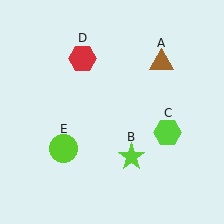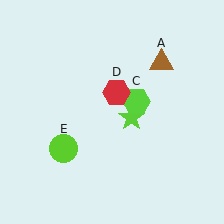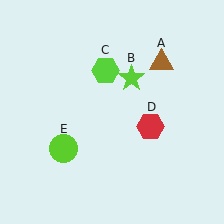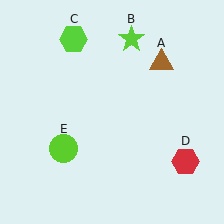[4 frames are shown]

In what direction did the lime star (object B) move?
The lime star (object B) moved up.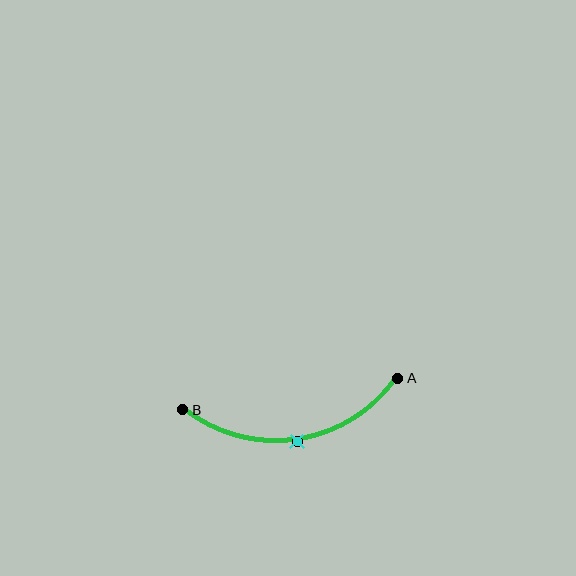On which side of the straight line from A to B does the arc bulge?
The arc bulges below the straight line connecting A and B.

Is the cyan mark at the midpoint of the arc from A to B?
Yes. The cyan mark lies on the arc at equal arc-length from both A and B — it is the arc midpoint.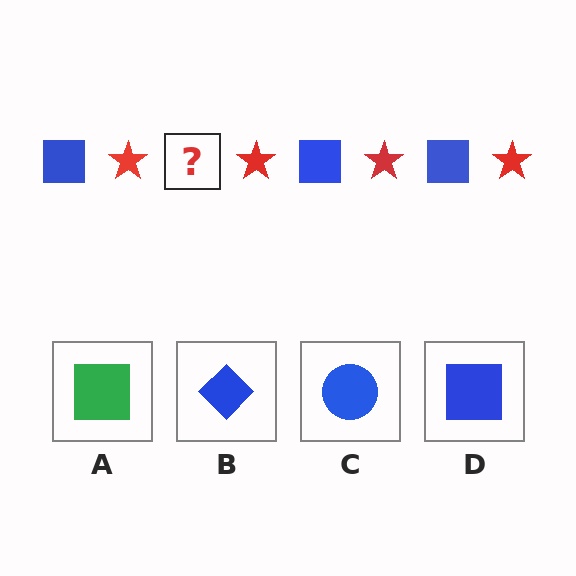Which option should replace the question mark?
Option D.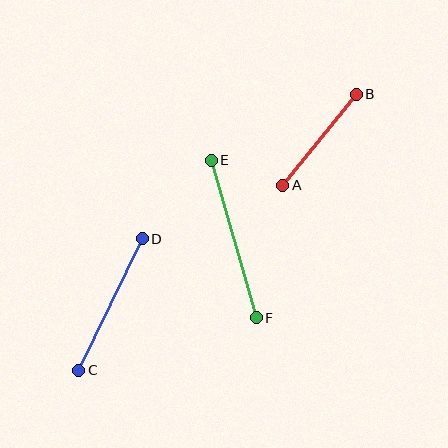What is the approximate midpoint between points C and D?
The midpoint is at approximately (110, 305) pixels.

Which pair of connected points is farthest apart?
Points E and F are farthest apart.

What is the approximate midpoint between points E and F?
The midpoint is at approximately (234, 239) pixels.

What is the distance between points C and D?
The distance is approximately 146 pixels.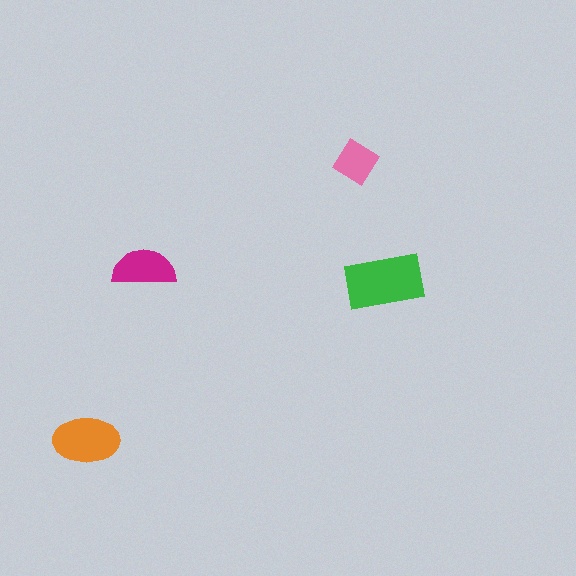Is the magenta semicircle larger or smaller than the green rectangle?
Smaller.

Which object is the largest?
The green rectangle.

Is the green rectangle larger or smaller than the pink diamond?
Larger.